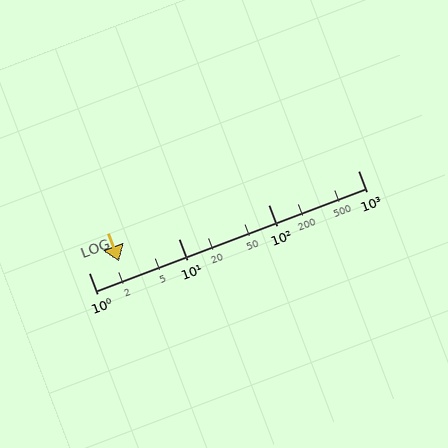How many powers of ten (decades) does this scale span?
The scale spans 3 decades, from 1 to 1000.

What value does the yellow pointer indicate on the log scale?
The pointer indicates approximately 2.2.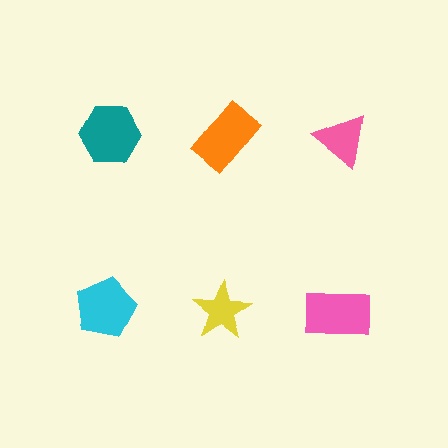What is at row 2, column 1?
A cyan pentagon.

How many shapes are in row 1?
3 shapes.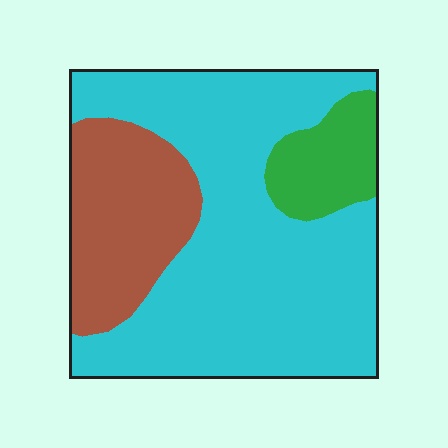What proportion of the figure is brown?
Brown covers around 25% of the figure.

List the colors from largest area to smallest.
From largest to smallest: cyan, brown, green.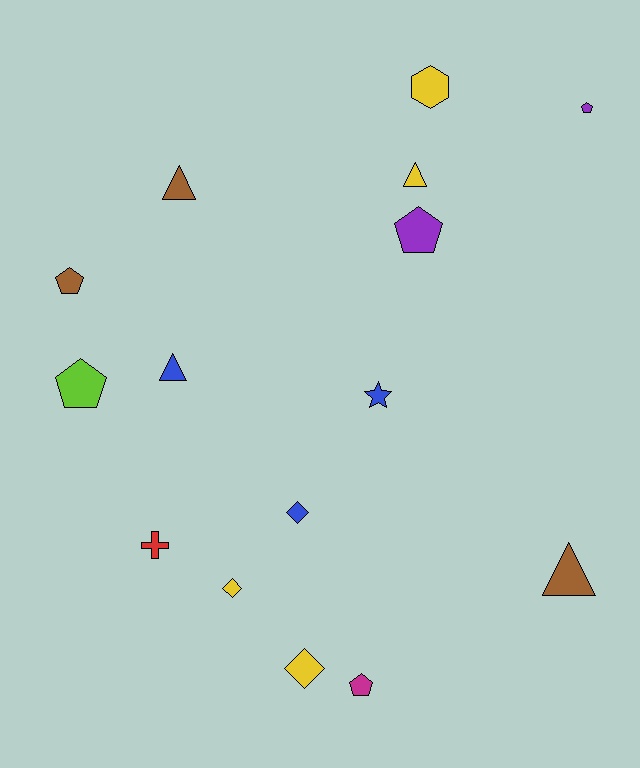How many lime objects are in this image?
There is 1 lime object.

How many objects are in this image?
There are 15 objects.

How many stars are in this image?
There is 1 star.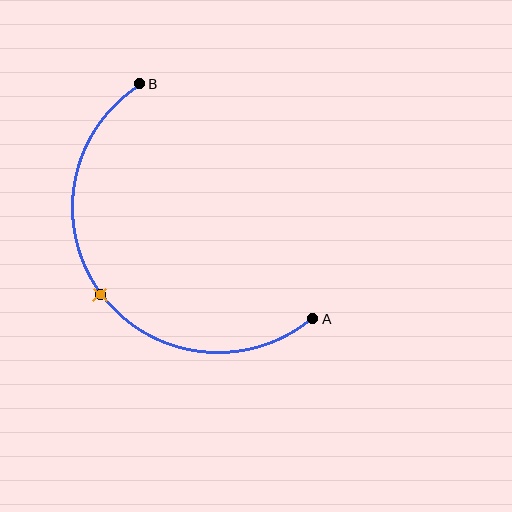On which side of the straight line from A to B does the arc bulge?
The arc bulges below and to the left of the straight line connecting A and B.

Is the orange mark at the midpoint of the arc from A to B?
Yes. The orange mark lies on the arc at equal arc-length from both A and B — it is the arc midpoint.